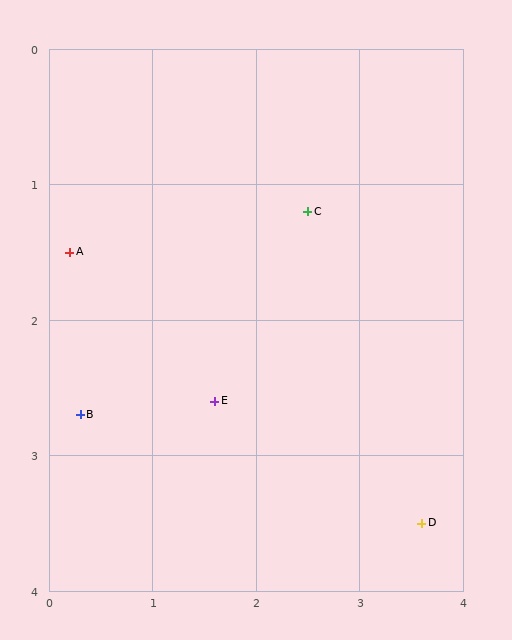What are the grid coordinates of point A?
Point A is at approximately (0.2, 1.5).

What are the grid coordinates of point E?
Point E is at approximately (1.6, 2.6).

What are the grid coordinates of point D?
Point D is at approximately (3.6, 3.5).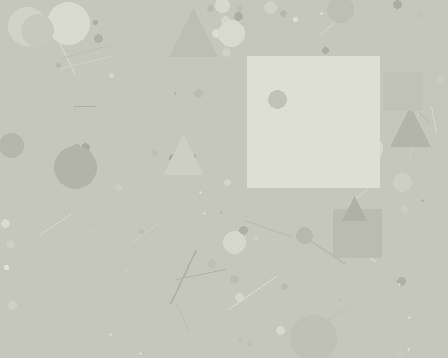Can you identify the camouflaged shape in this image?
The camouflaged shape is a square.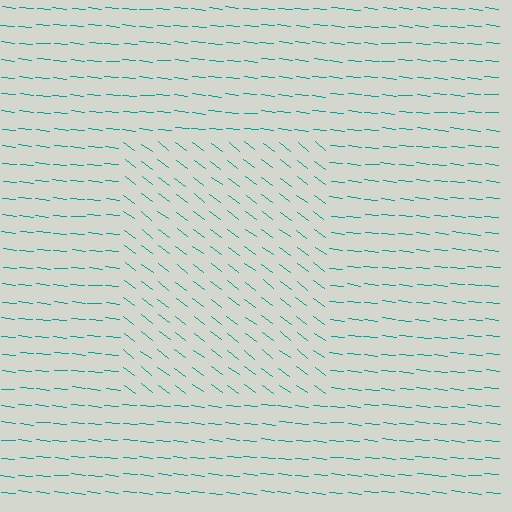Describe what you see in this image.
The image is filled with small teal line segments. A rectangle region in the image has lines oriented differently from the surrounding lines, creating a visible texture boundary.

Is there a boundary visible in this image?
Yes, there is a texture boundary formed by a change in line orientation.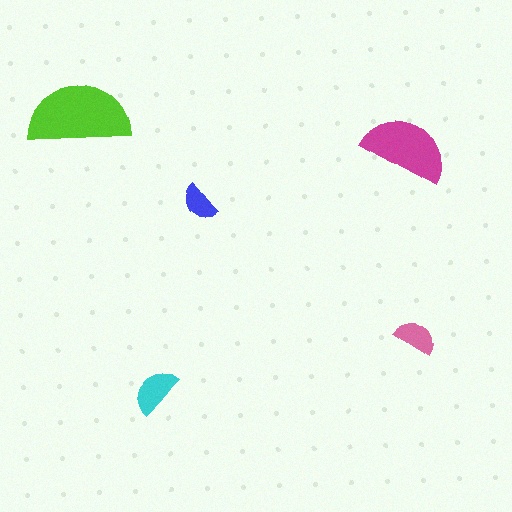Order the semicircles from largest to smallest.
the lime one, the magenta one, the cyan one, the pink one, the blue one.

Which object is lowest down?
The cyan semicircle is bottommost.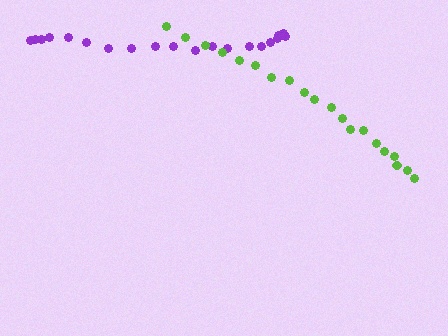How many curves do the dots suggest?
There are 2 distinct paths.